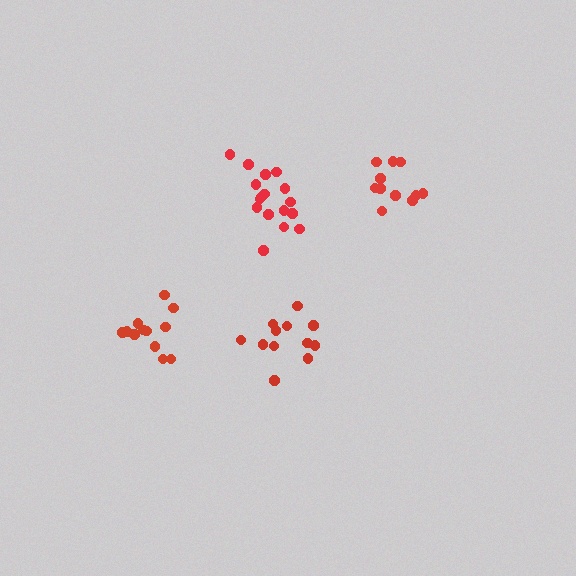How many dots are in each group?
Group 1: 17 dots, Group 2: 12 dots, Group 3: 12 dots, Group 4: 11 dots (52 total).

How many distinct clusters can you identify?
There are 4 distinct clusters.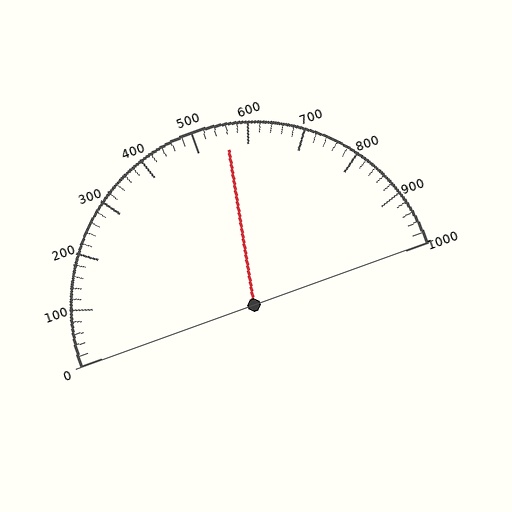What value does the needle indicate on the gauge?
The needle indicates approximately 560.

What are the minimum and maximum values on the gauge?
The gauge ranges from 0 to 1000.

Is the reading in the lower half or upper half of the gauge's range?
The reading is in the upper half of the range (0 to 1000).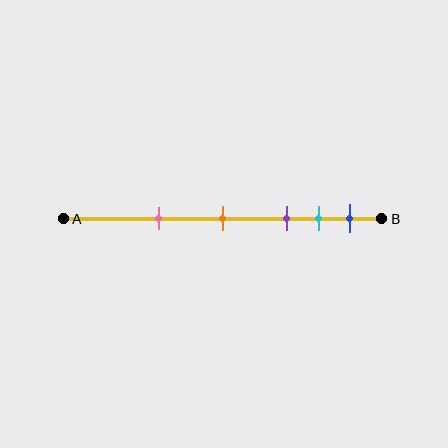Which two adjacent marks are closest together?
The cyan and blue marks are the closest adjacent pair.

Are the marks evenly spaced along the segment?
No, the marks are not evenly spaced.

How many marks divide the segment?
There are 5 marks dividing the segment.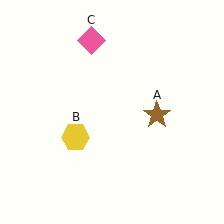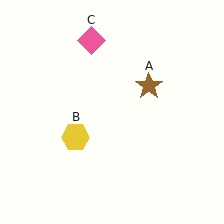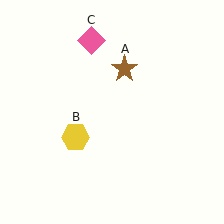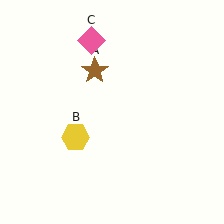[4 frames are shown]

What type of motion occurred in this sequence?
The brown star (object A) rotated counterclockwise around the center of the scene.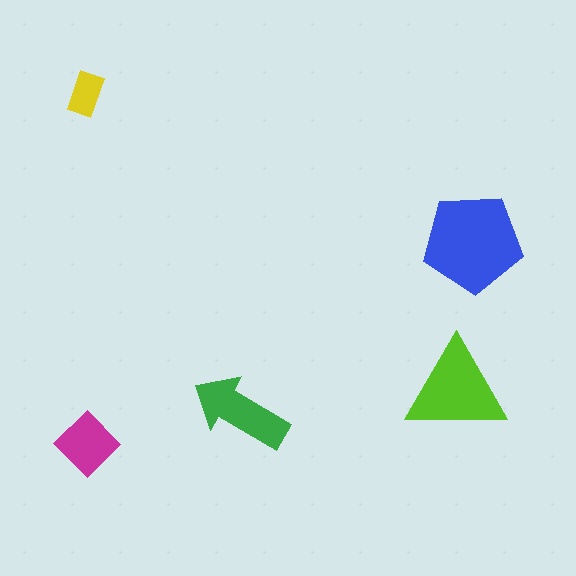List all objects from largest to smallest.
The blue pentagon, the lime triangle, the green arrow, the magenta diamond, the yellow rectangle.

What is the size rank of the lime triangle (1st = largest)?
2nd.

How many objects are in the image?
There are 5 objects in the image.